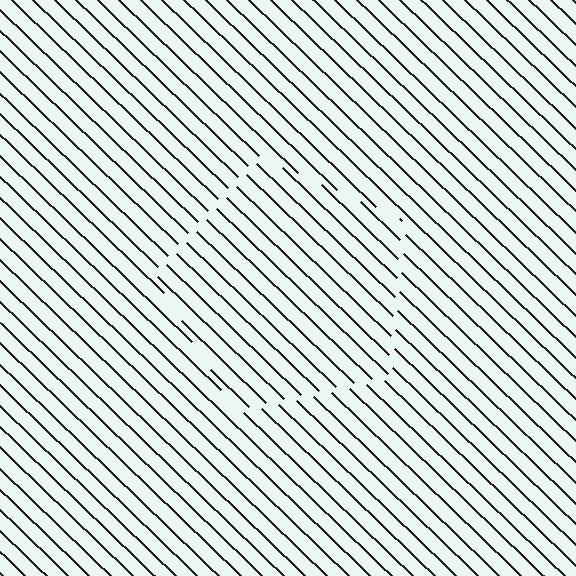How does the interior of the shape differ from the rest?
The interior of the shape contains the same grating, shifted by half a period — the contour is defined by the phase discontinuity where line-ends from the inner and outer gratings abut.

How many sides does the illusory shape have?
5 sides — the line-ends trace a pentagon.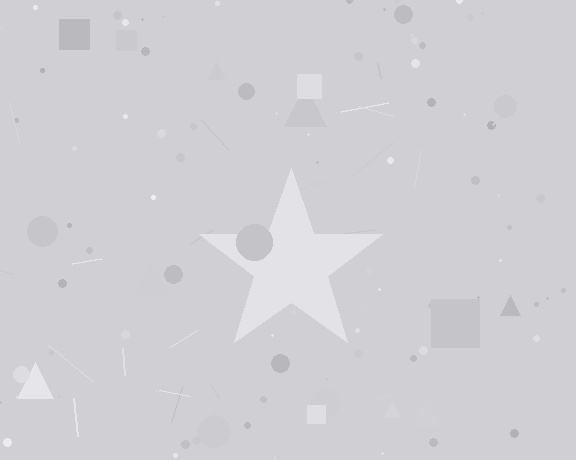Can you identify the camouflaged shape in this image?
The camouflaged shape is a star.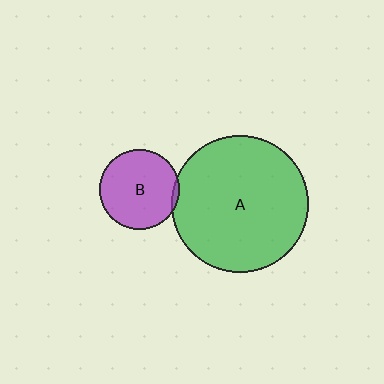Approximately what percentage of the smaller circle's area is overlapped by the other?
Approximately 5%.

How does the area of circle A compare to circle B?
Approximately 2.9 times.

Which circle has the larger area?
Circle A (green).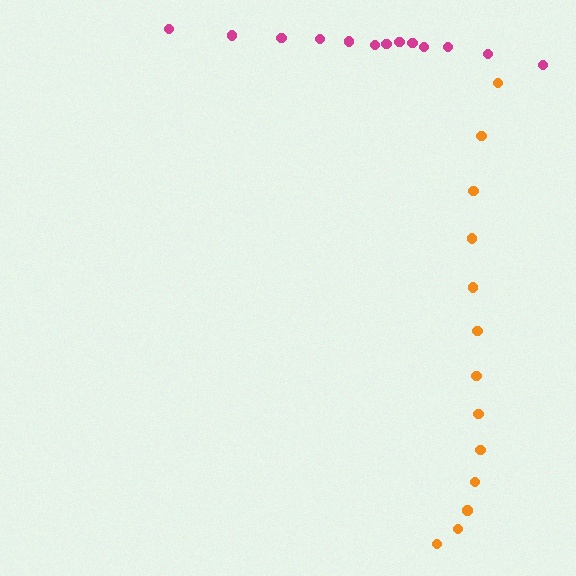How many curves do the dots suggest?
There are 2 distinct paths.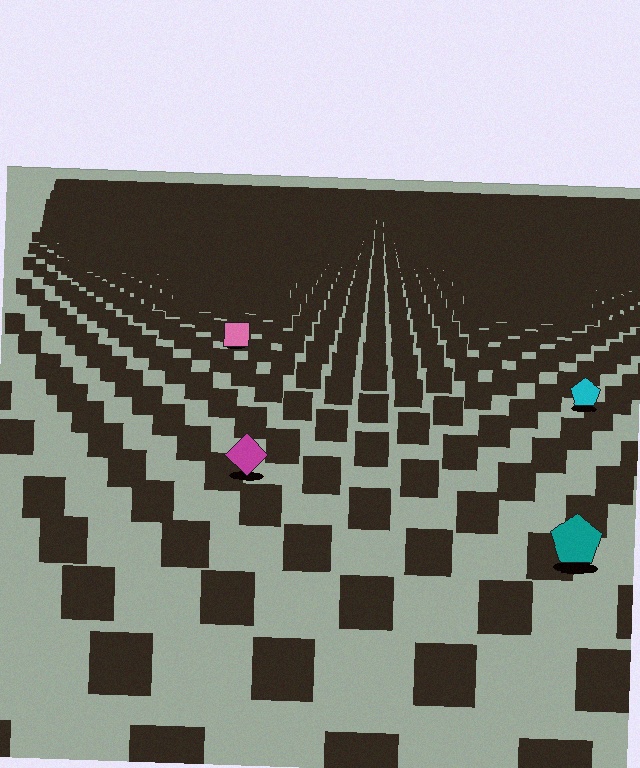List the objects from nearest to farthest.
From nearest to farthest: the teal pentagon, the magenta diamond, the cyan pentagon, the pink square.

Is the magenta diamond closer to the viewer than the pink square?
Yes. The magenta diamond is closer — you can tell from the texture gradient: the ground texture is coarser near it.